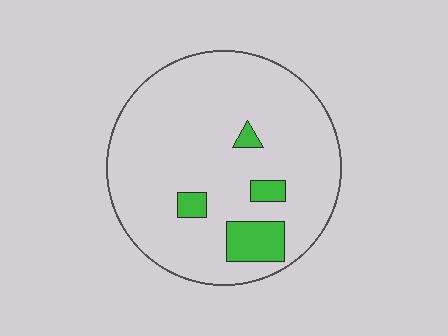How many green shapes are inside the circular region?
4.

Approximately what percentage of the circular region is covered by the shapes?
Approximately 10%.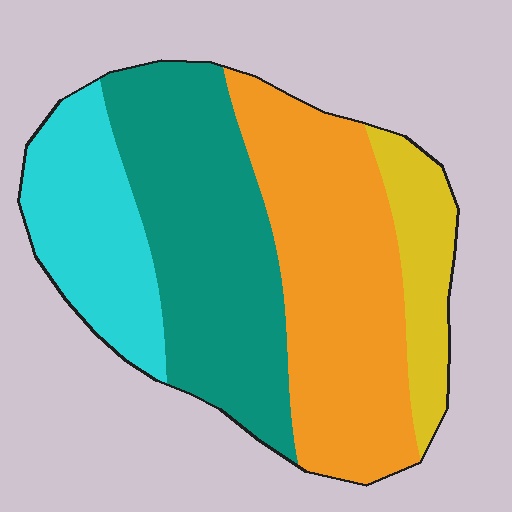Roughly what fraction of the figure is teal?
Teal covers 34% of the figure.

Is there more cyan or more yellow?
Cyan.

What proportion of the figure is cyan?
Cyan takes up about one fifth (1/5) of the figure.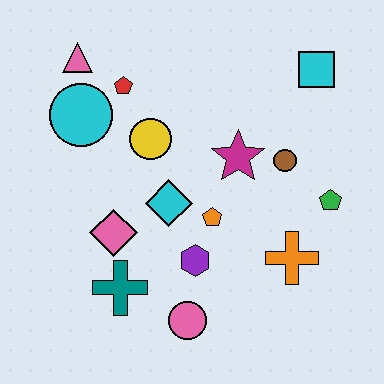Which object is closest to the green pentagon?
The brown circle is closest to the green pentagon.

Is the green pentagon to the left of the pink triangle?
No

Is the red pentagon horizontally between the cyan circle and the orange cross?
Yes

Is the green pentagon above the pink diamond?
Yes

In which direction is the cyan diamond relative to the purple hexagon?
The cyan diamond is above the purple hexagon.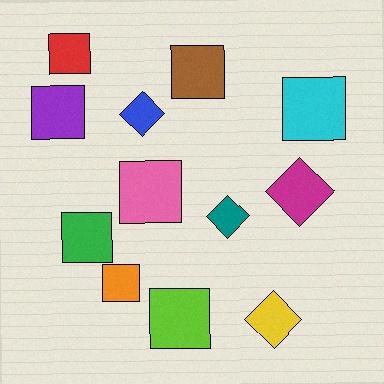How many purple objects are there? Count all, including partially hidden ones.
There is 1 purple object.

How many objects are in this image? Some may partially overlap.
There are 12 objects.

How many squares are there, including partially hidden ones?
There are 8 squares.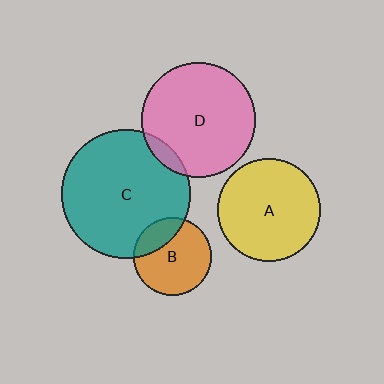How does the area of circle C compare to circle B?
Approximately 2.7 times.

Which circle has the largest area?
Circle C (teal).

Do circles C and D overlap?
Yes.